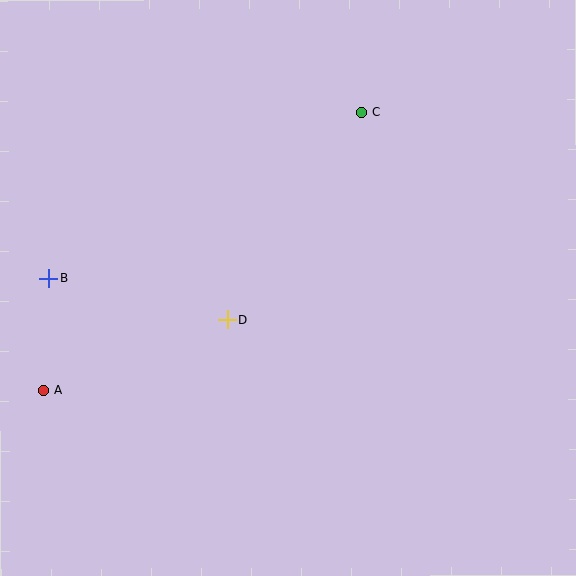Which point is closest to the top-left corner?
Point B is closest to the top-left corner.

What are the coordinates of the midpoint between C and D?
The midpoint between C and D is at (294, 216).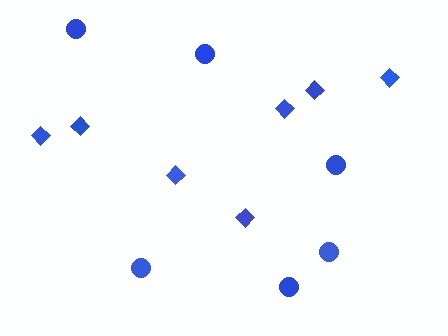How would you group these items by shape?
There are 2 groups: one group of circles (6) and one group of diamonds (7).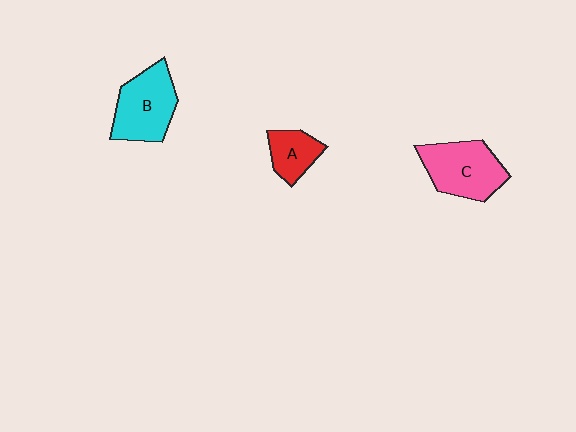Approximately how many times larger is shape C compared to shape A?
Approximately 1.8 times.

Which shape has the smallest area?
Shape A (red).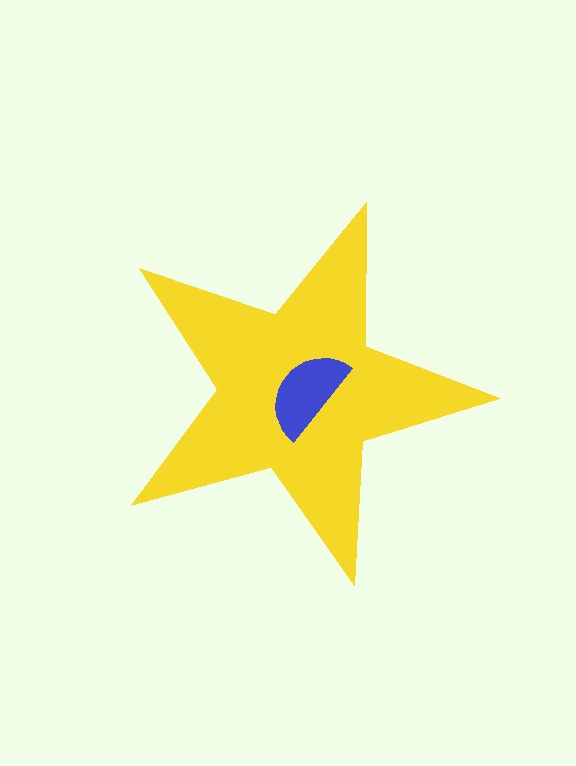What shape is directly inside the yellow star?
The blue semicircle.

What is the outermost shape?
The yellow star.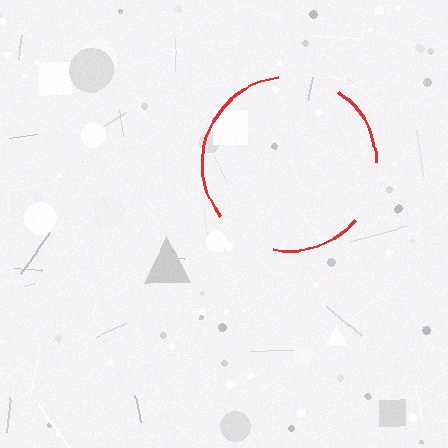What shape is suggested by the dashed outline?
The dashed outline suggests a circle.